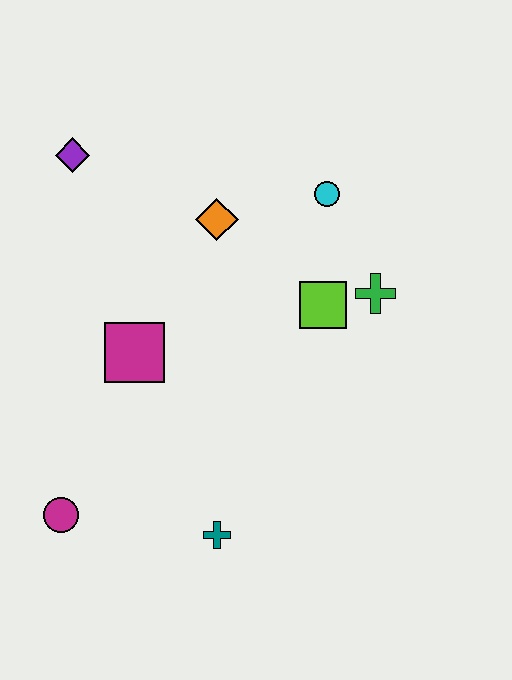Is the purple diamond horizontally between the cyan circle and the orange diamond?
No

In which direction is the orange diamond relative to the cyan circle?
The orange diamond is to the left of the cyan circle.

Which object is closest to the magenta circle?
The teal cross is closest to the magenta circle.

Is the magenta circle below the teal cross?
No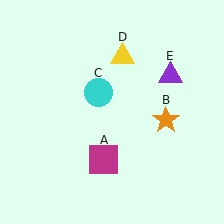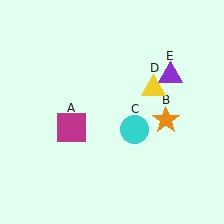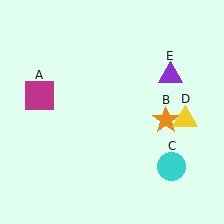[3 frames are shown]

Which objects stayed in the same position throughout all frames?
Orange star (object B) and purple triangle (object E) remained stationary.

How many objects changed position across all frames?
3 objects changed position: magenta square (object A), cyan circle (object C), yellow triangle (object D).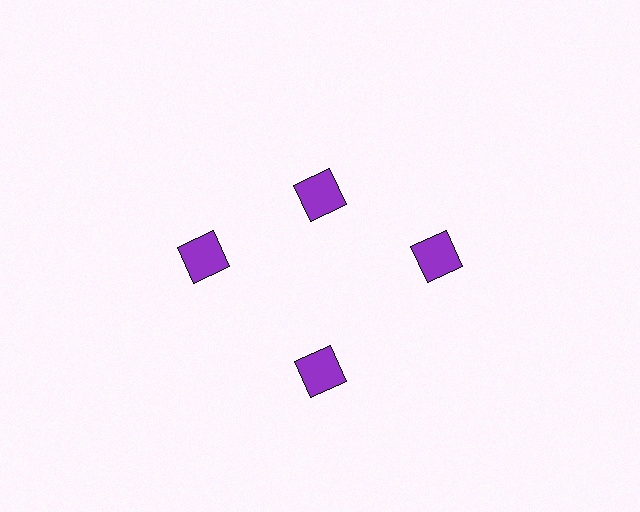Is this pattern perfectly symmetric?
No. The 4 purple squares are arranged in a ring, but one element near the 12 o'clock position is pulled inward toward the center, breaking the 4-fold rotational symmetry.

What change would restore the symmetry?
The symmetry would be restored by moving it outward, back onto the ring so that all 4 squares sit at equal angles and equal distance from the center.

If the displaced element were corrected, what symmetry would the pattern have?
It would have 4-fold rotational symmetry — the pattern would map onto itself every 90 degrees.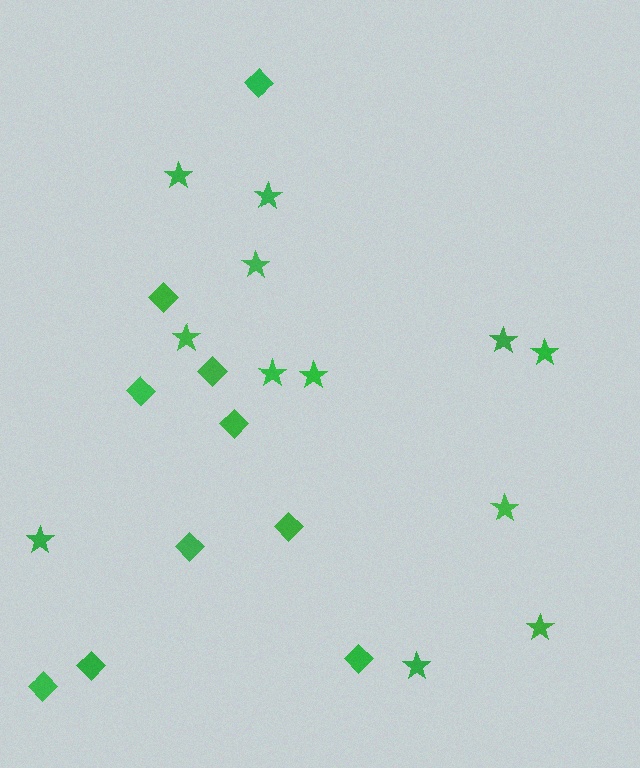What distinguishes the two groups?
There are 2 groups: one group of stars (12) and one group of diamonds (10).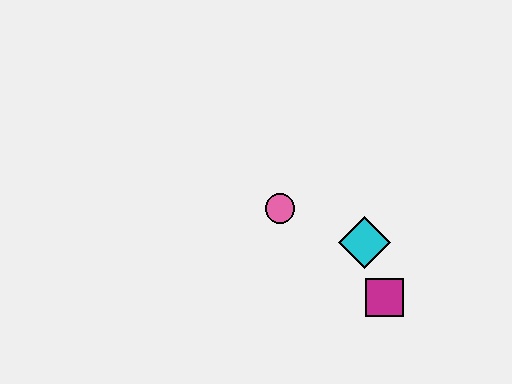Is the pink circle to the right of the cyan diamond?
No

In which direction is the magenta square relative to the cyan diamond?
The magenta square is below the cyan diamond.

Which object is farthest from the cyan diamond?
The pink circle is farthest from the cyan diamond.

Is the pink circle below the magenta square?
No